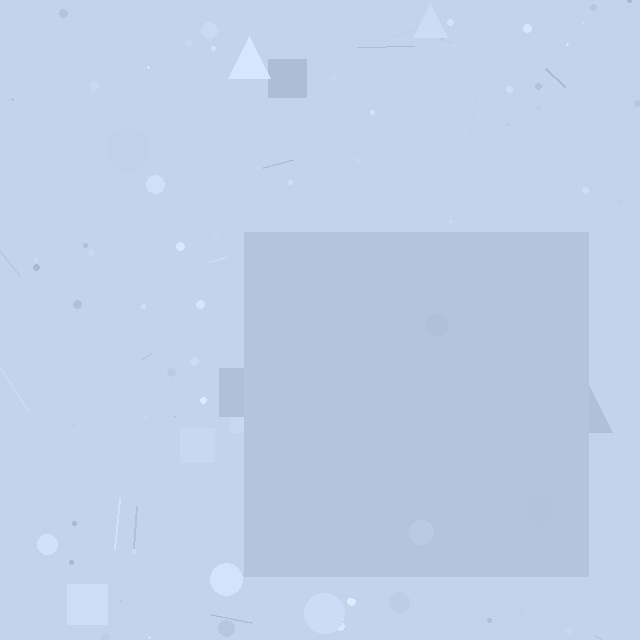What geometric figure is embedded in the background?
A square is embedded in the background.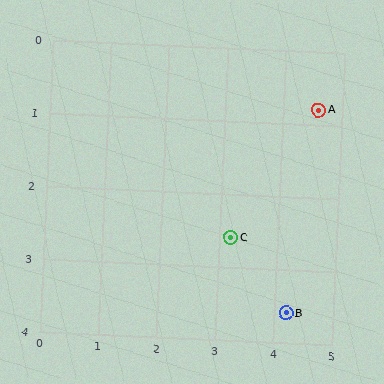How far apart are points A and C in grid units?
Points A and C are about 2.3 grid units apart.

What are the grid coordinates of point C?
Point C is at approximately (3.2, 2.6).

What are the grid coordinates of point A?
Point A is at approximately (4.6, 0.8).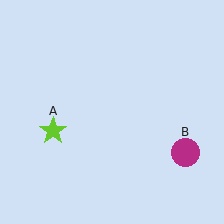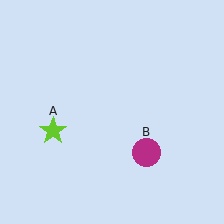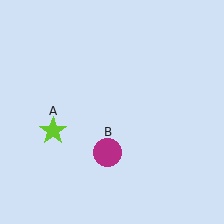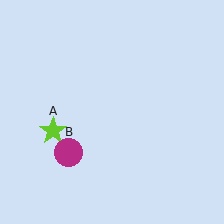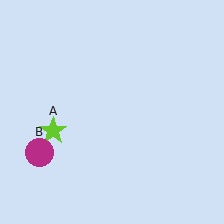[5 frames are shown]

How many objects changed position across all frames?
1 object changed position: magenta circle (object B).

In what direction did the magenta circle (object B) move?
The magenta circle (object B) moved left.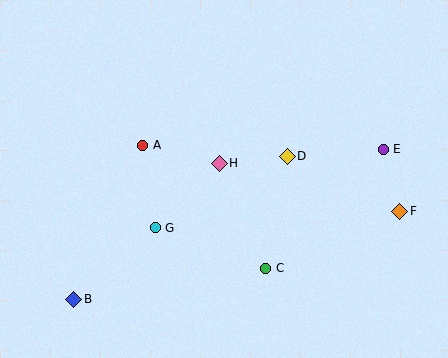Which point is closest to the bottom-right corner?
Point F is closest to the bottom-right corner.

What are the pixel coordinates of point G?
Point G is at (155, 228).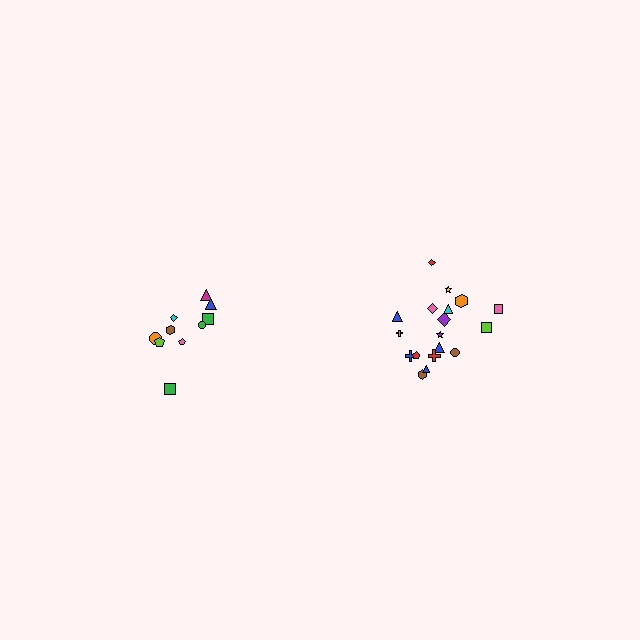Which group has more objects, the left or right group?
The right group.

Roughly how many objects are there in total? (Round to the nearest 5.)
Roughly 30 objects in total.